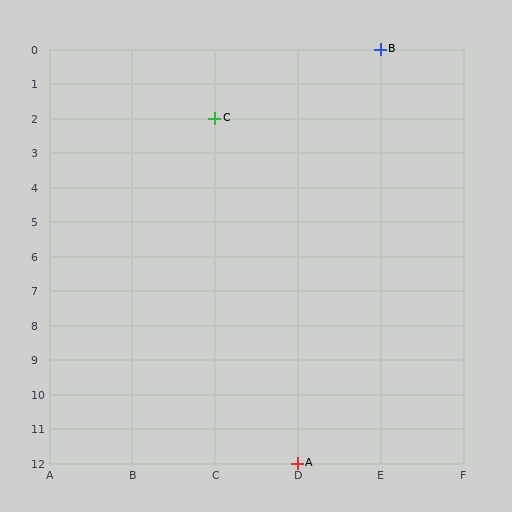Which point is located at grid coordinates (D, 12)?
Point A is at (D, 12).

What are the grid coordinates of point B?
Point B is at grid coordinates (E, 0).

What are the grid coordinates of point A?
Point A is at grid coordinates (D, 12).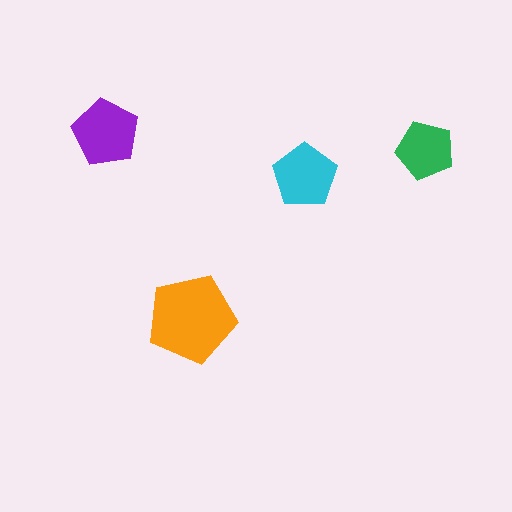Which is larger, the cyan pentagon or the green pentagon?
The cyan one.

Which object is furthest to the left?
The purple pentagon is leftmost.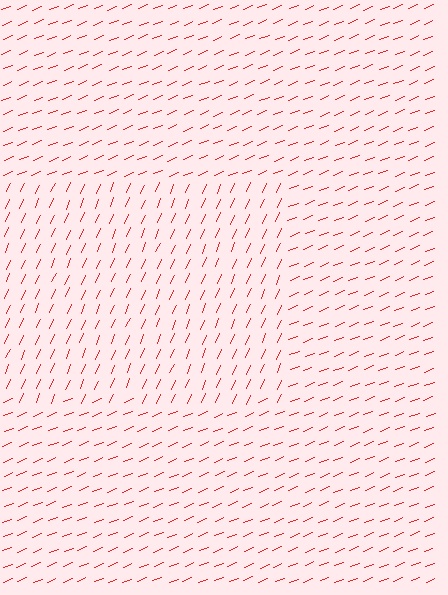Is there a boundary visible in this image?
Yes, there is a texture boundary formed by a change in line orientation.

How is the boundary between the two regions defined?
The boundary is defined purely by a change in line orientation (approximately 45 degrees difference). All lines are the same color and thickness.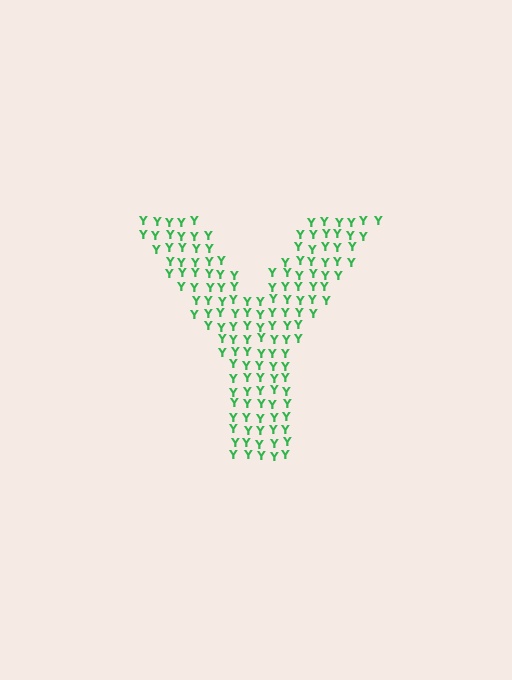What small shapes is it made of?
It is made of small letter Y's.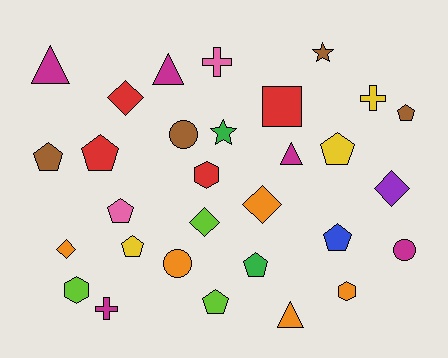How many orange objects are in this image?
There are 5 orange objects.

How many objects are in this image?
There are 30 objects.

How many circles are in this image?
There are 3 circles.